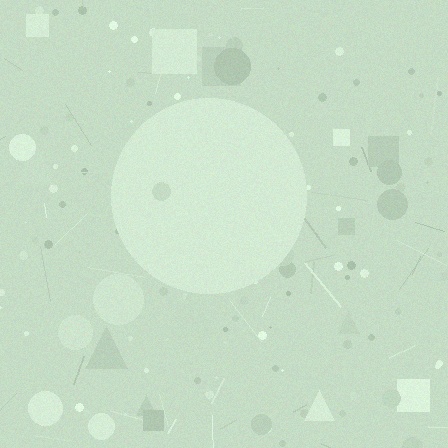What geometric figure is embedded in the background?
A circle is embedded in the background.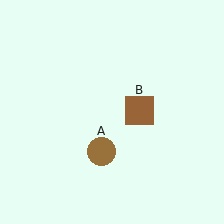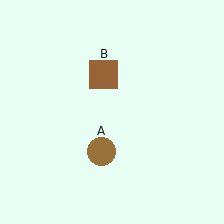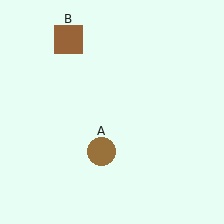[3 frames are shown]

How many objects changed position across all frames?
1 object changed position: brown square (object B).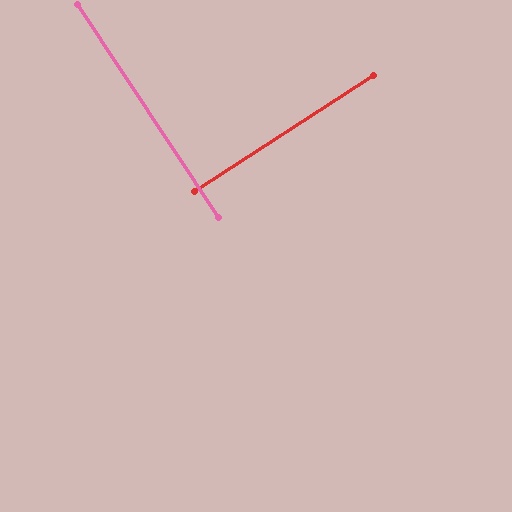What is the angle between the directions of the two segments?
Approximately 89 degrees.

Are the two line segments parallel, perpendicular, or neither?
Perpendicular — they meet at approximately 89°.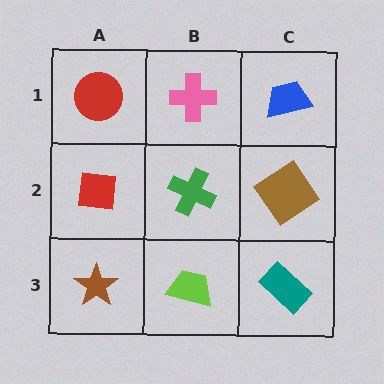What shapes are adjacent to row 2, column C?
A blue trapezoid (row 1, column C), a teal rectangle (row 3, column C), a green cross (row 2, column B).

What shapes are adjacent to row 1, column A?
A red square (row 2, column A), a pink cross (row 1, column B).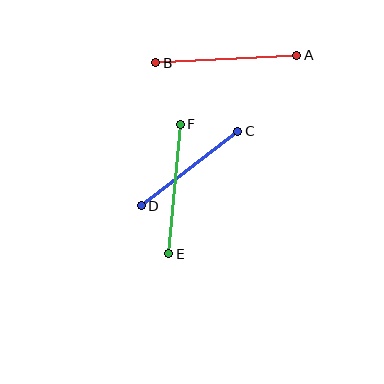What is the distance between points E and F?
The distance is approximately 130 pixels.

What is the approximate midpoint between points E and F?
The midpoint is at approximately (174, 189) pixels.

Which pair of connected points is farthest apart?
Points A and B are farthest apart.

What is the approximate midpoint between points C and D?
The midpoint is at approximately (189, 168) pixels.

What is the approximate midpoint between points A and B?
The midpoint is at approximately (226, 59) pixels.